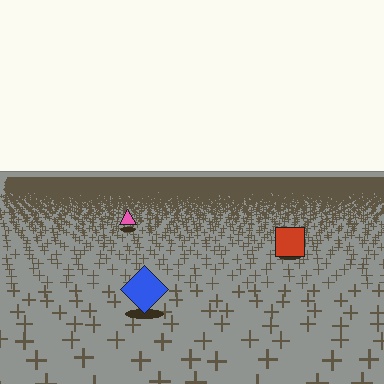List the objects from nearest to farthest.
From nearest to farthest: the blue diamond, the red square, the pink triangle.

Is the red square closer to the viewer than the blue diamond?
No. The blue diamond is closer — you can tell from the texture gradient: the ground texture is coarser near it.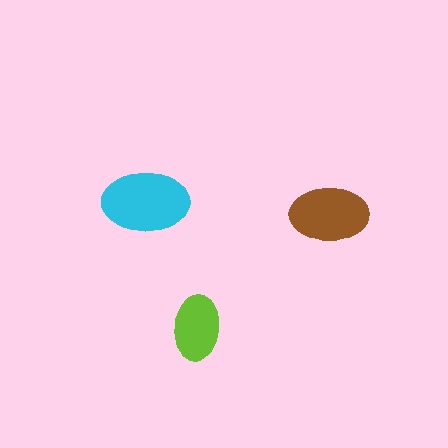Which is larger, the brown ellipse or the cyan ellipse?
The cyan one.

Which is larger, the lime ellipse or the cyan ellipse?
The cyan one.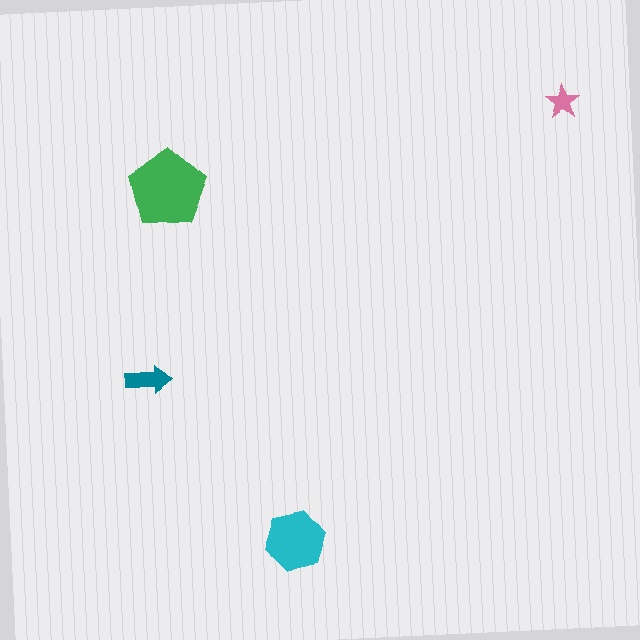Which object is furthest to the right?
The pink star is rightmost.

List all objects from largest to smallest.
The green pentagon, the cyan hexagon, the teal arrow, the pink star.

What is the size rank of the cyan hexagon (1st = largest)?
2nd.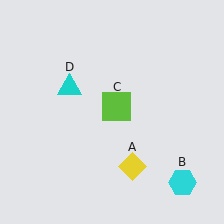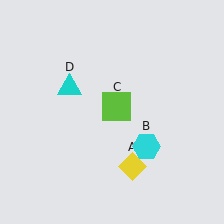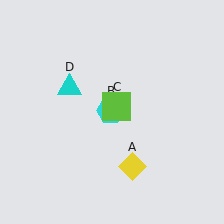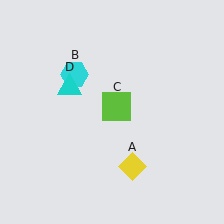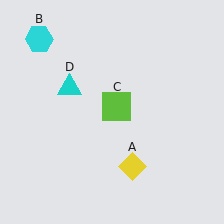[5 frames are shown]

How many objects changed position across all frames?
1 object changed position: cyan hexagon (object B).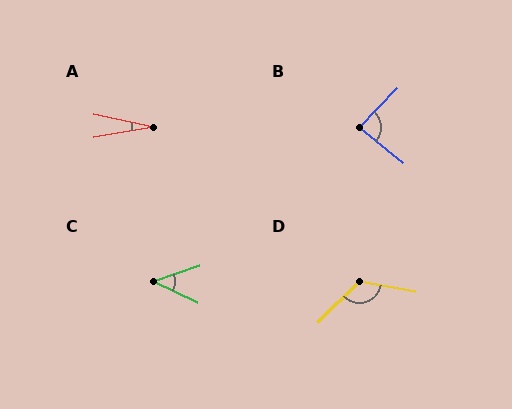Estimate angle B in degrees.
Approximately 85 degrees.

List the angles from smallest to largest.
A (22°), C (44°), B (85°), D (126°).